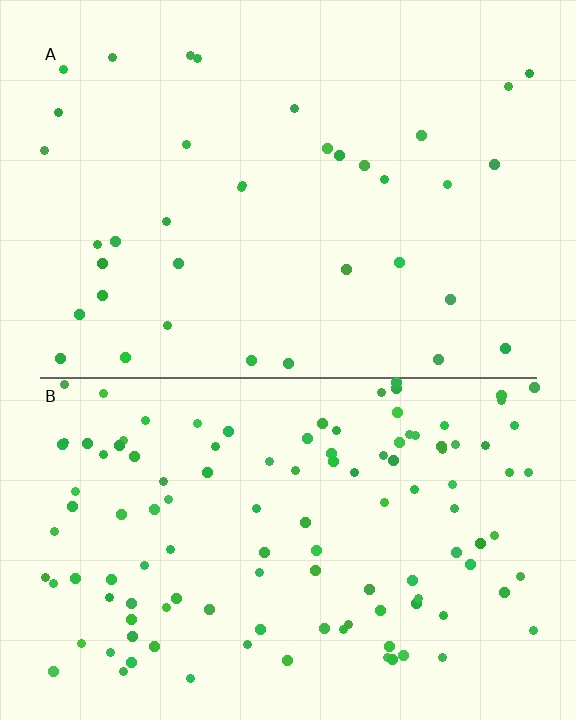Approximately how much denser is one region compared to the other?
Approximately 3.2× — region B over region A.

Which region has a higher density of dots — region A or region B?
B (the bottom).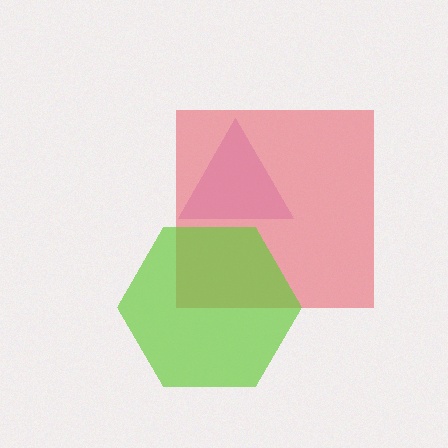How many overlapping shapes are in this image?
There are 3 overlapping shapes in the image.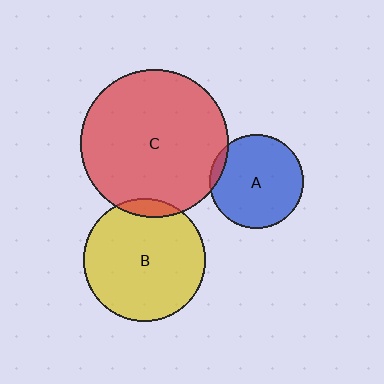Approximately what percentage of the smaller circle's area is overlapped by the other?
Approximately 5%.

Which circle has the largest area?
Circle C (red).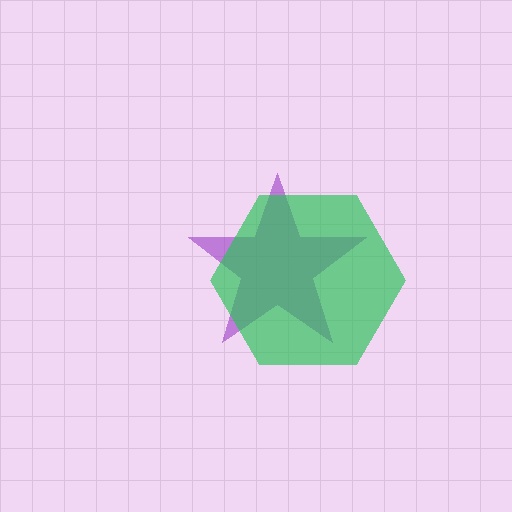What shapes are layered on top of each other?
The layered shapes are: a purple star, a green hexagon.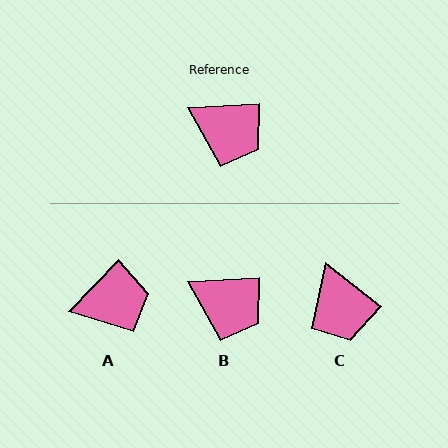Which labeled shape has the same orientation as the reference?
B.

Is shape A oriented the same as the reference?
No, it is off by about 43 degrees.